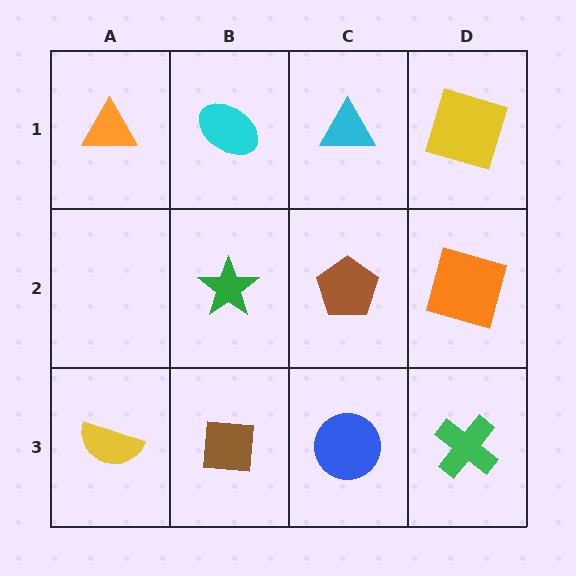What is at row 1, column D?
A yellow square.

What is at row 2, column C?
A brown pentagon.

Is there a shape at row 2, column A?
No, that cell is empty.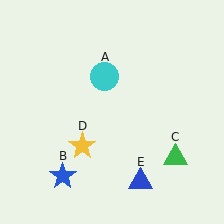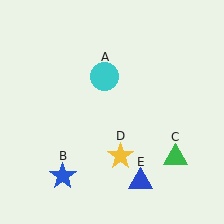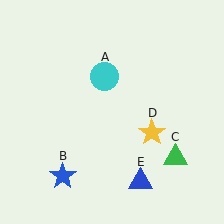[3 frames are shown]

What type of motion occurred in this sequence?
The yellow star (object D) rotated counterclockwise around the center of the scene.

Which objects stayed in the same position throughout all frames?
Cyan circle (object A) and blue star (object B) and green triangle (object C) and blue triangle (object E) remained stationary.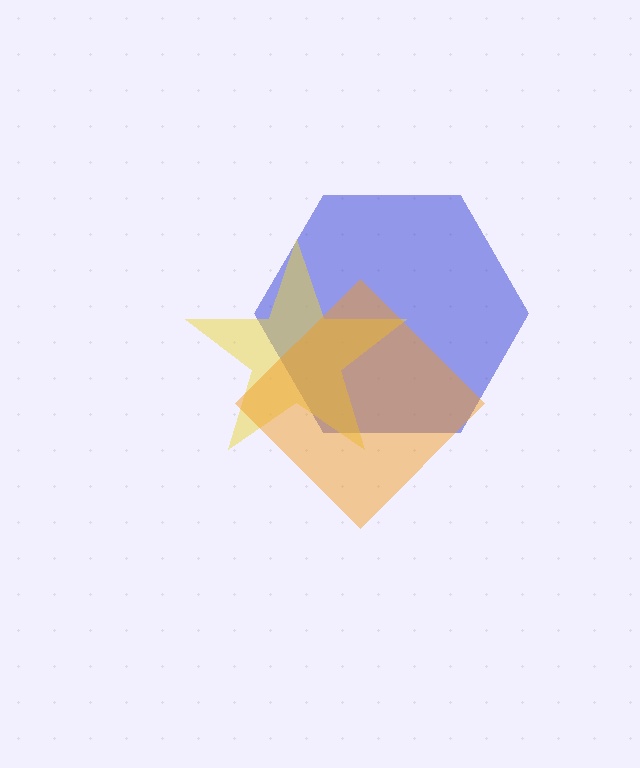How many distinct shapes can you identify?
There are 3 distinct shapes: a blue hexagon, a yellow star, an orange diamond.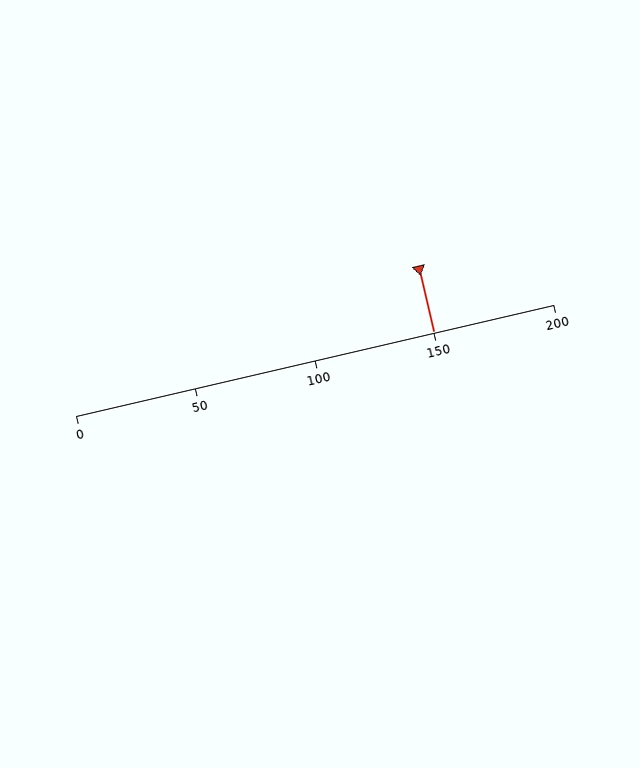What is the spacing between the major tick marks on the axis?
The major ticks are spaced 50 apart.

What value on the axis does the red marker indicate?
The marker indicates approximately 150.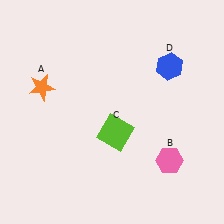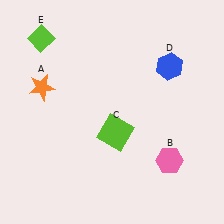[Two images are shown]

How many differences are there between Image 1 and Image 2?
There is 1 difference between the two images.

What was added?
A lime diamond (E) was added in Image 2.